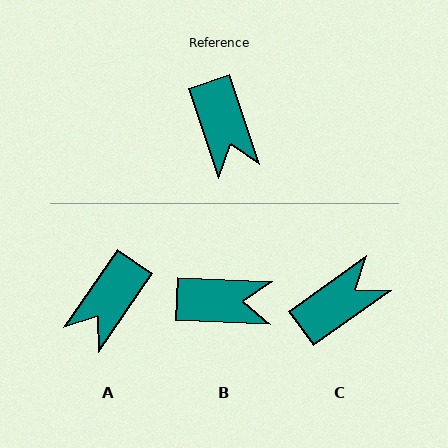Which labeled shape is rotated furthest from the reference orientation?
C, about 107 degrees away.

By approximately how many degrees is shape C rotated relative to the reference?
Approximately 107 degrees counter-clockwise.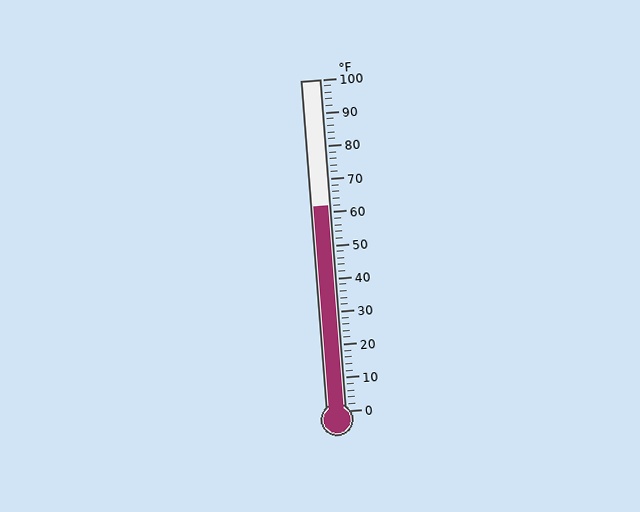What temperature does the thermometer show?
The thermometer shows approximately 62°F.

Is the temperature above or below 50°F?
The temperature is above 50°F.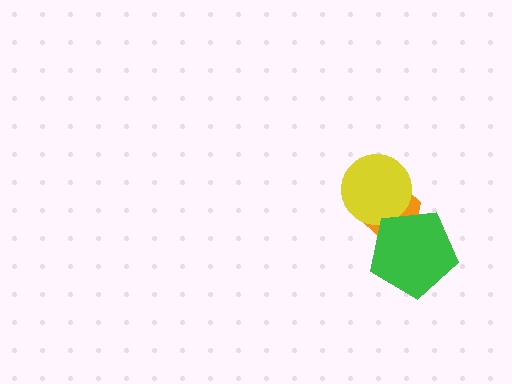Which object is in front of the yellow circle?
The green pentagon is in front of the yellow circle.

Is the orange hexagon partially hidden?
Yes, it is partially covered by another shape.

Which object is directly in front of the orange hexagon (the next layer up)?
The yellow circle is directly in front of the orange hexagon.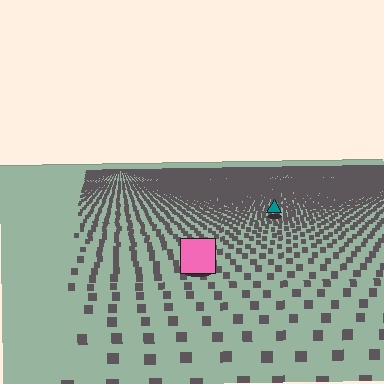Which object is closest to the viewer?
The pink square is closest. The texture marks near it are larger and more spread out.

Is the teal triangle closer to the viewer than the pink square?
No. The pink square is closer — you can tell from the texture gradient: the ground texture is coarser near it.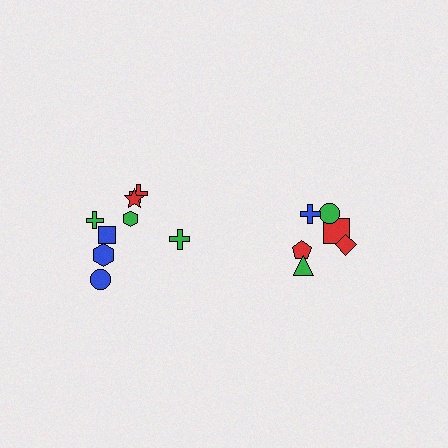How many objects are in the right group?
There are 6 objects.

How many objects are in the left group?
There are 8 objects.